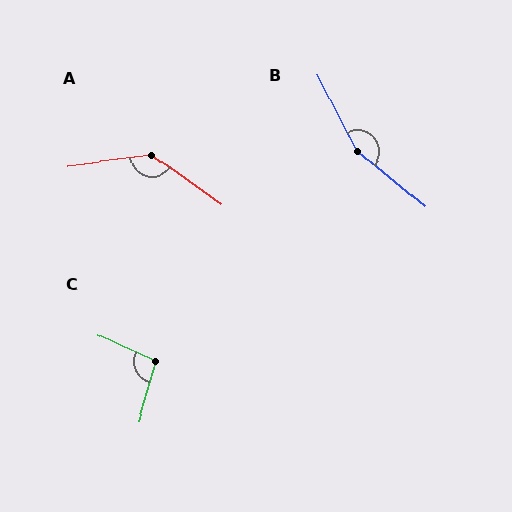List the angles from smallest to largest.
C (99°), A (137°), B (156°).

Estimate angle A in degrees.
Approximately 137 degrees.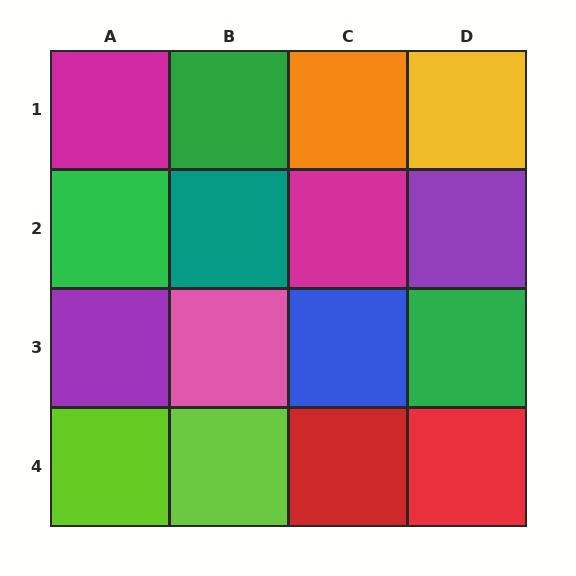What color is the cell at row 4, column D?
Red.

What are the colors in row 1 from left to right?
Magenta, green, orange, yellow.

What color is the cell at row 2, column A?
Green.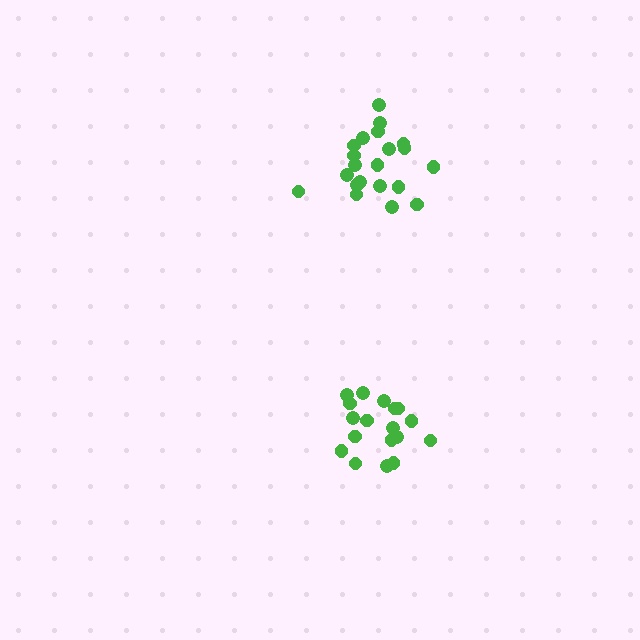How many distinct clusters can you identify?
There are 2 distinct clusters.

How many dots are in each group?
Group 1: 21 dots, Group 2: 18 dots (39 total).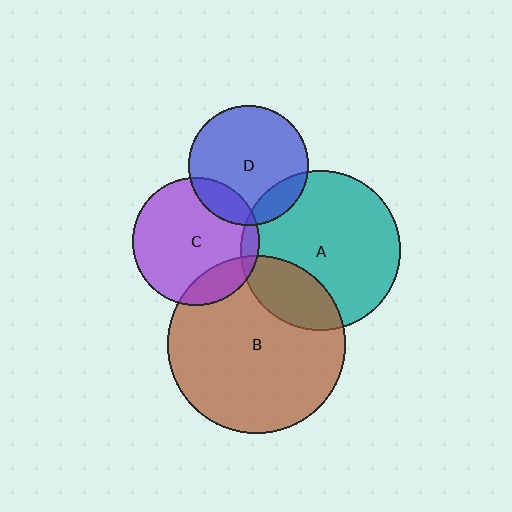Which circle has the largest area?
Circle B (brown).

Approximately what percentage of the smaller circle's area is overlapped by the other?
Approximately 15%.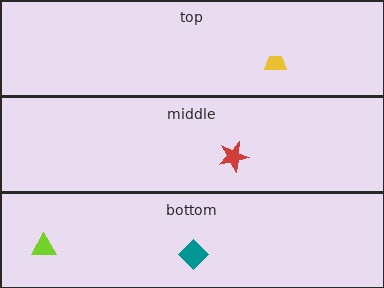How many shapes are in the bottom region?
2.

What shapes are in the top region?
The yellow trapezoid.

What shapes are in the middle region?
The red star.